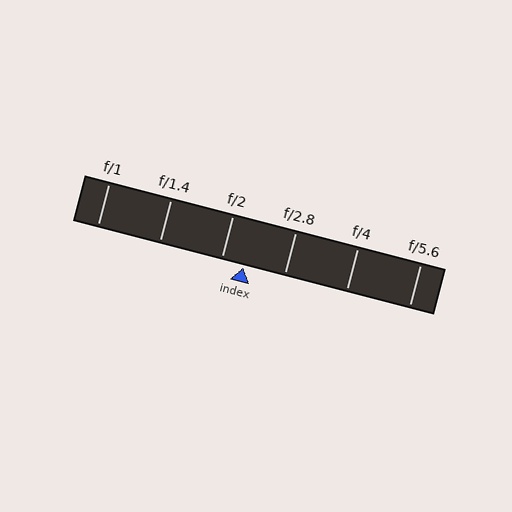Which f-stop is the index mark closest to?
The index mark is closest to f/2.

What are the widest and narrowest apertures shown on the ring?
The widest aperture shown is f/1 and the narrowest is f/5.6.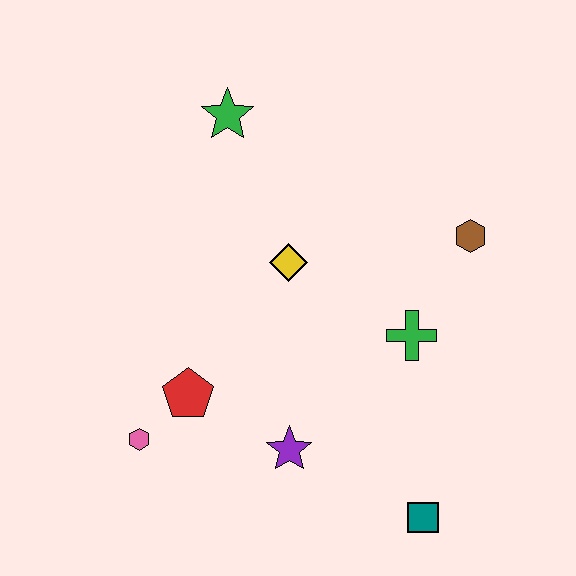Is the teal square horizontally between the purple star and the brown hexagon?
Yes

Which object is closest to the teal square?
The purple star is closest to the teal square.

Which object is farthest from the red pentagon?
The brown hexagon is farthest from the red pentagon.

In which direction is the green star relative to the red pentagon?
The green star is above the red pentagon.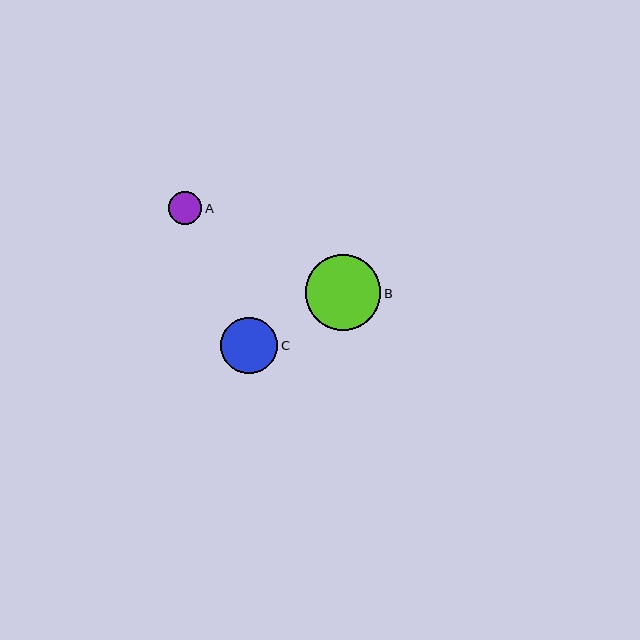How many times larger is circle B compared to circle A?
Circle B is approximately 2.3 times the size of circle A.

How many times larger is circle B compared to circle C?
Circle B is approximately 1.3 times the size of circle C.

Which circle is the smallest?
Circle A is the smallest with a size of approximately 33 pixels.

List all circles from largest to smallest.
From largest to smallest: B, C, A.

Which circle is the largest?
Circle B is the largest with a size of approximately 76 pixels.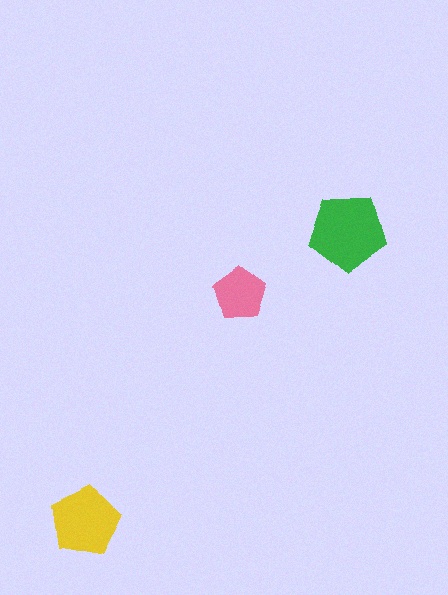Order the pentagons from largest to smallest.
the green one, the yellow one, the pink one.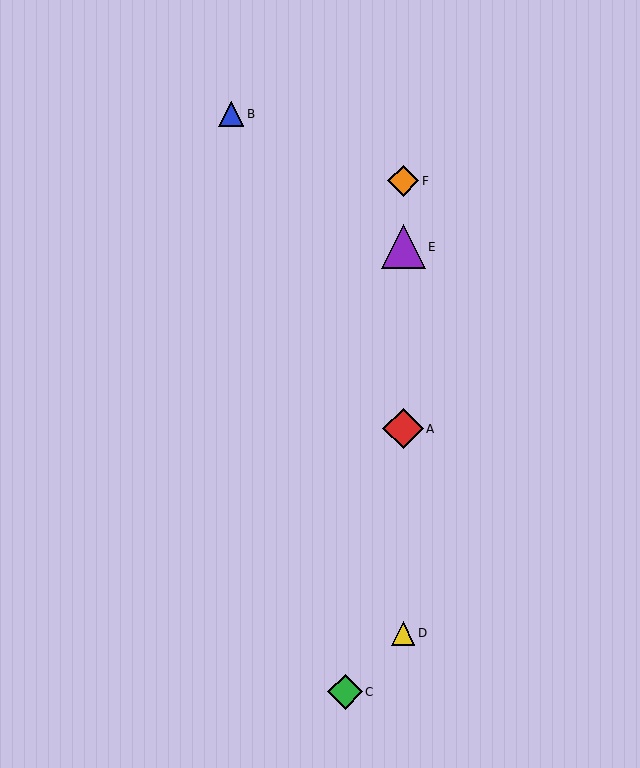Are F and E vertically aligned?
Yes, both are at x≈403.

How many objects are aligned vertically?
4 objects (A, D, E, F) are aligned vertically.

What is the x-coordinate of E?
Object E is at x≈403.